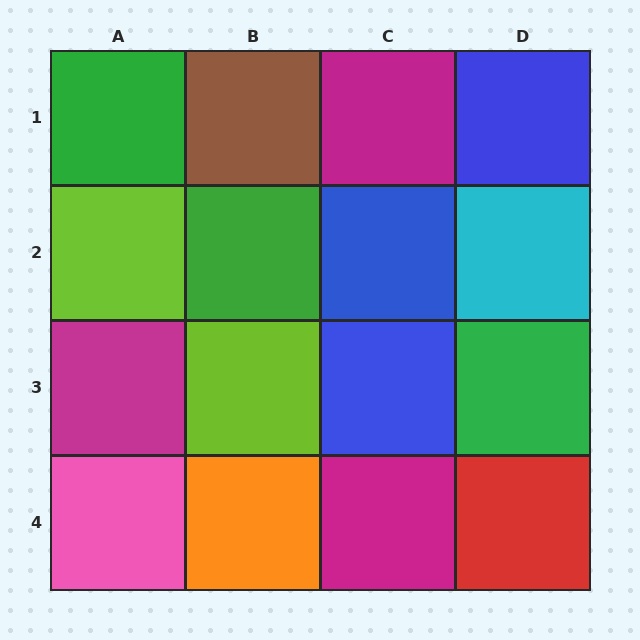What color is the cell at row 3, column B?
Lime.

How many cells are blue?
3 cells are blue.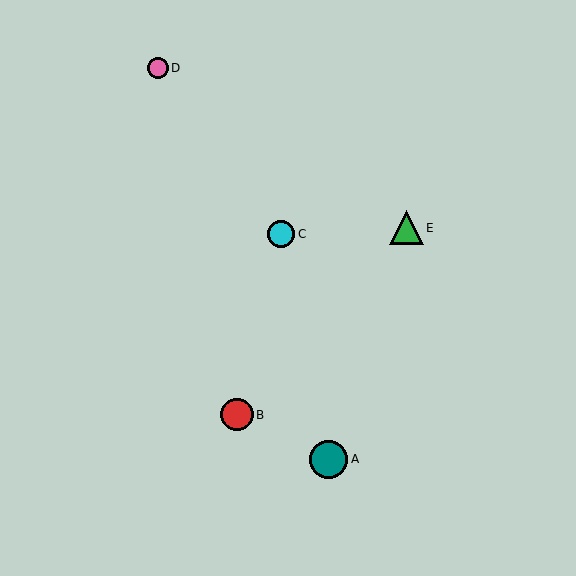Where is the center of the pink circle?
The center of the pink circle is at (158, 68).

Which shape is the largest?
The teal circle (labeled A) is the largest.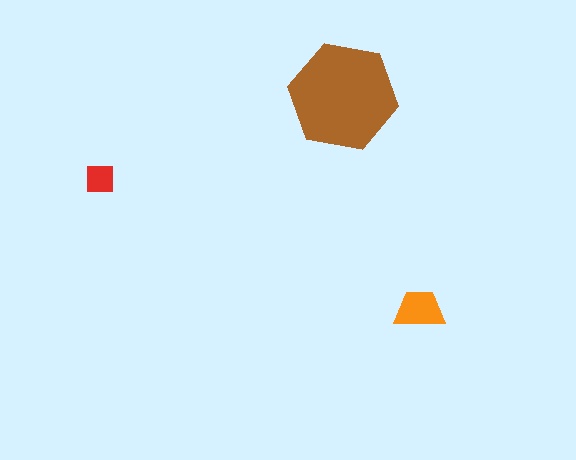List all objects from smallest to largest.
The red square, the orange trapezoid, the brown hexagon.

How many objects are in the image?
There are 3 objects in the image.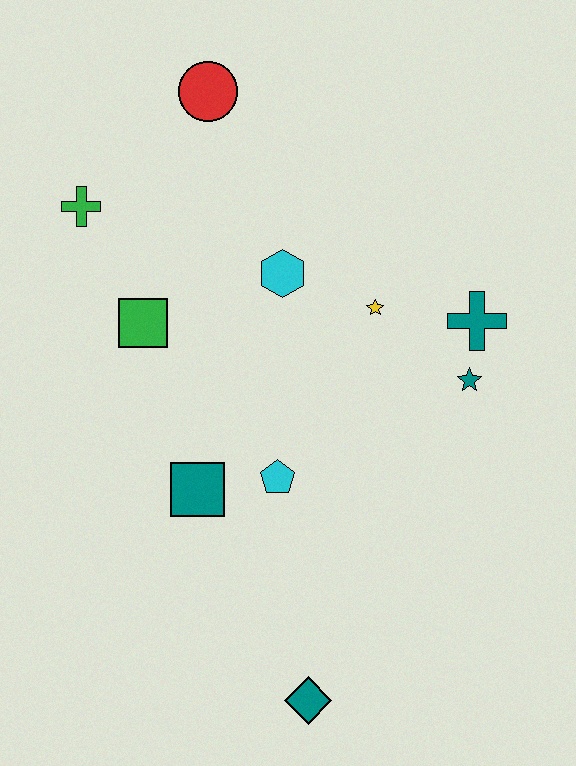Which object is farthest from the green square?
The teal diamond is farthest from the green square.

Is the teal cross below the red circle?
Yes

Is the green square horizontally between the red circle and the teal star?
No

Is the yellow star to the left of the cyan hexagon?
No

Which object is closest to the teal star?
The teal cross is closest to the teal star.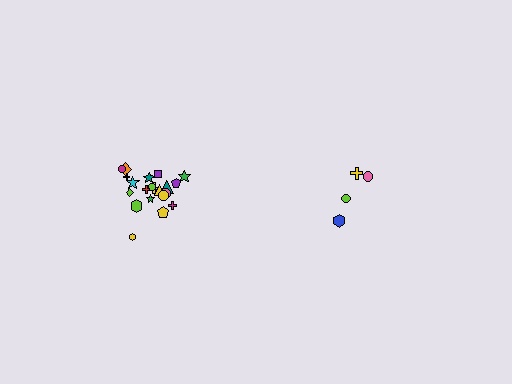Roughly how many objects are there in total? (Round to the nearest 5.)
Roughly 25 objects in total.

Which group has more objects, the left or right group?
The left group.